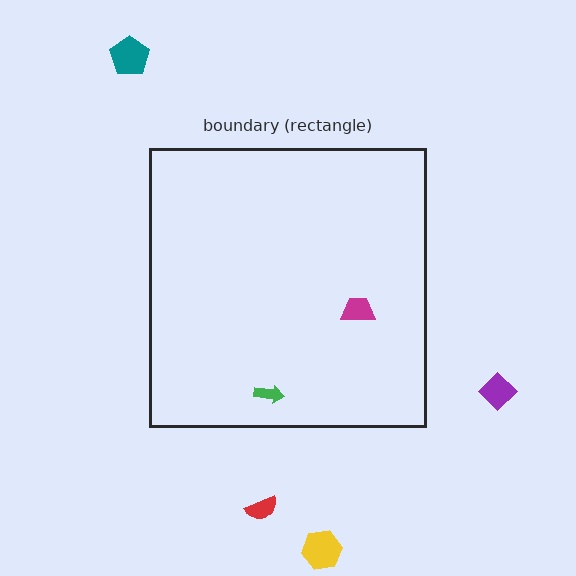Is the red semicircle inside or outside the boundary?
Outside.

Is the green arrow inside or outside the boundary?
Inside.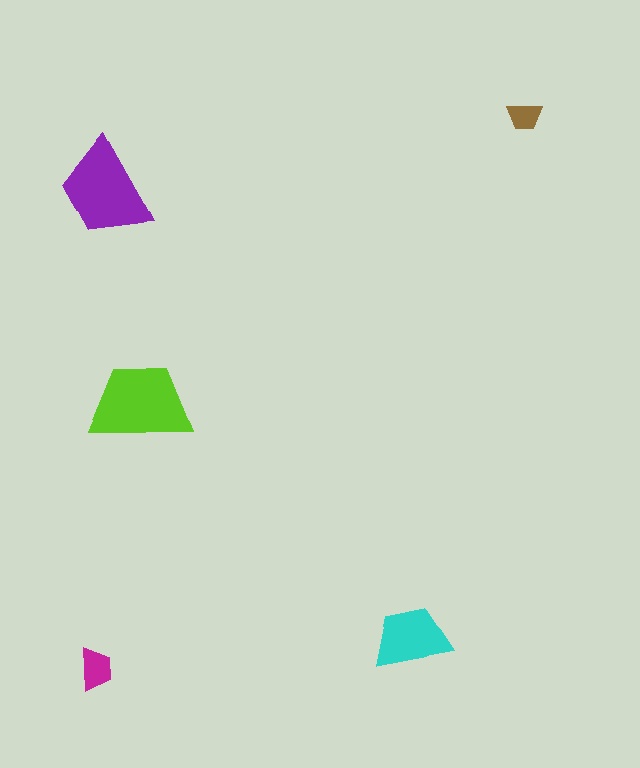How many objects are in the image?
There are 5 objects in the image.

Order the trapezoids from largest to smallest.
the lime one, the purple one, the cyan one, the magenta one, the brown one.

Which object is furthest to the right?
The brown trapezoid is rightmost.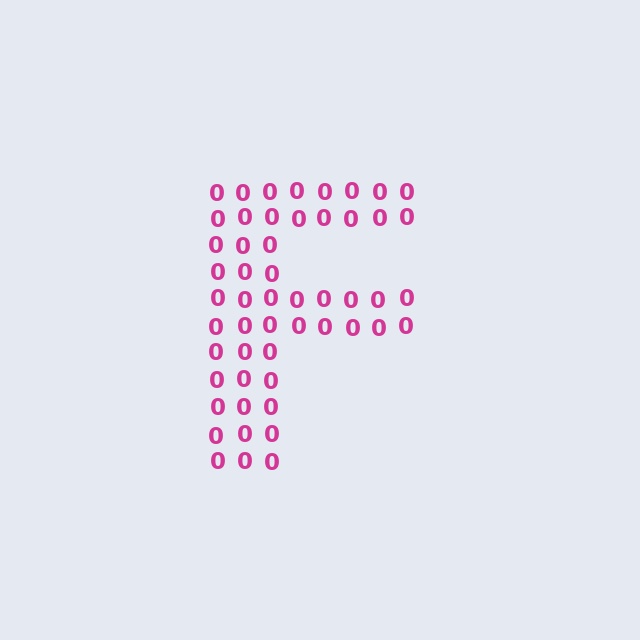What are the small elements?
The small elements are digit 0's.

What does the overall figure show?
The overall figure shows the letter F.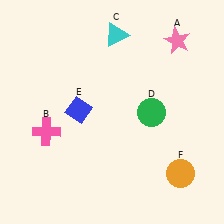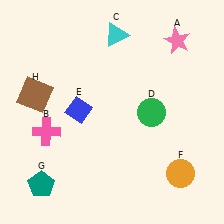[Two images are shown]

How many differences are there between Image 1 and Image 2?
There are 2 differences between the two images.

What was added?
A teal pentagon (G), a brown square (H) were added in Image 2.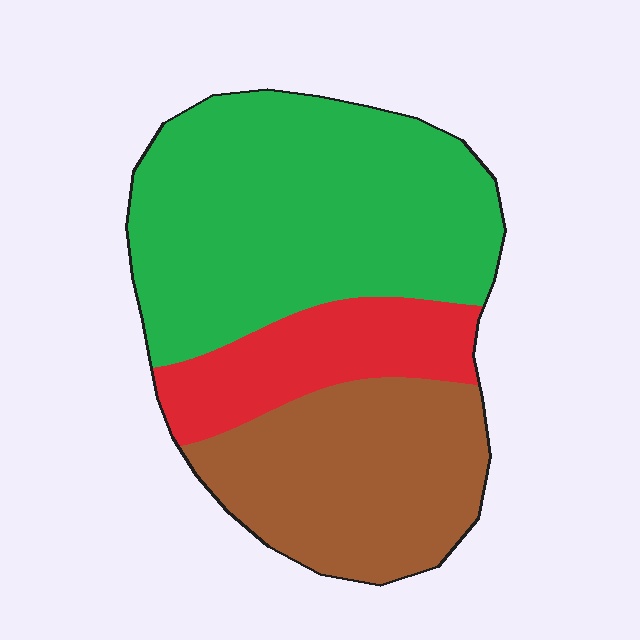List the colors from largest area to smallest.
From largest to smallest: green, brown, red.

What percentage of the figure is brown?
Brown takes up about one third (1/3) of the figure.